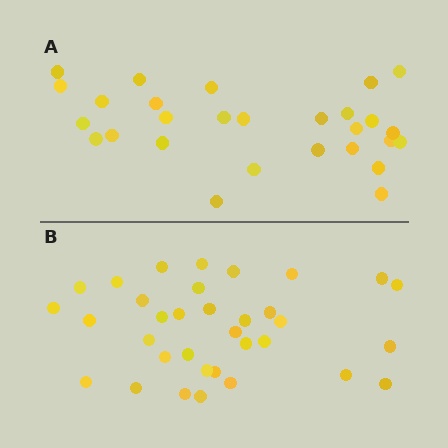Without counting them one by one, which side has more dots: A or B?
Region B (the bottom region) has more dots.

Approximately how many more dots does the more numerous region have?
Region B has about 6 more dots than region A.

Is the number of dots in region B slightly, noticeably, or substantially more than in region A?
Region B has only slightly more — the two regions are fairly close. The ratio is roughly 1.2 to 1.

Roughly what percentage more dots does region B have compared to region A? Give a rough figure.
About 20% more.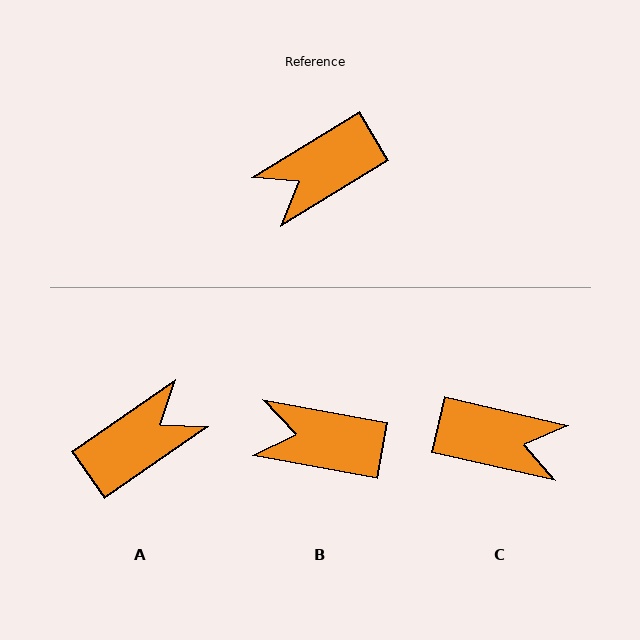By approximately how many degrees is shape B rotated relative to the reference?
Approximately 42 degrees clockwise.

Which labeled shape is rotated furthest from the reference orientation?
A, about 177 degrees away.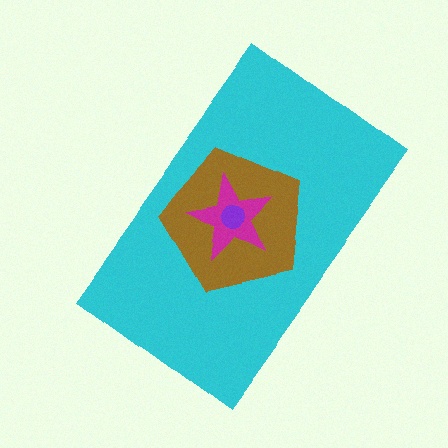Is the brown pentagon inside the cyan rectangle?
Yes.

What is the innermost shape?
The purple circle.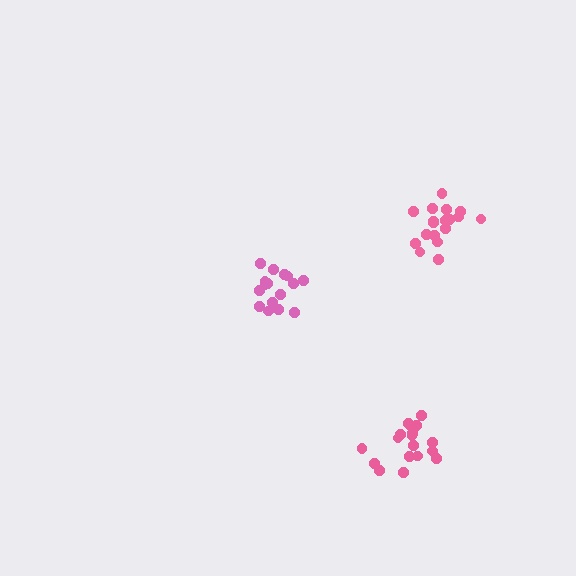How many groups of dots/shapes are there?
There are 3 groups.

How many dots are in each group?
Group 1: 18 dots, Group 2: 16 dots, Group 3: 18 dots (52 total).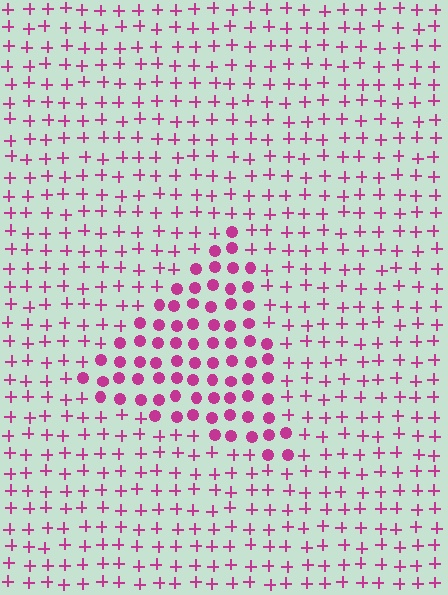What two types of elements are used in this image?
The image uses circles inside the triangle region and plus signs outside it.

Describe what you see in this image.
The image is filled with small magenta elements arranged in a uniform grid. A triangle-shaped region contains circles, while the surrounding area contains plus signs. The boundary is defined purely by the change in element shape.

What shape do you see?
I see a triangle.